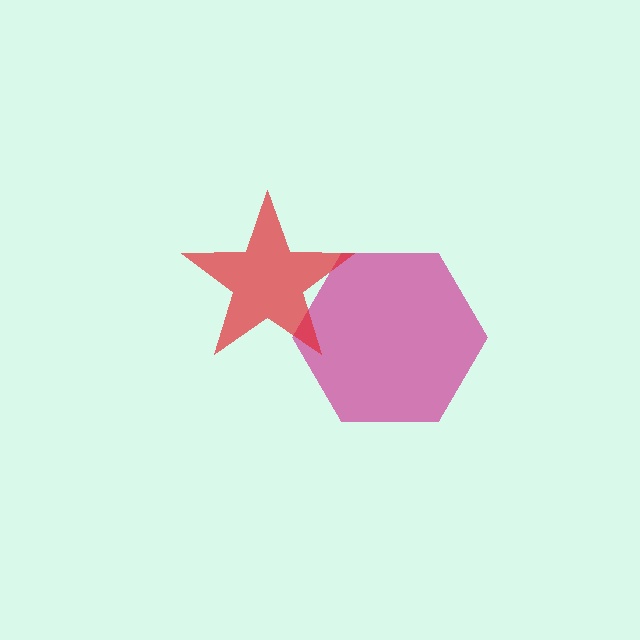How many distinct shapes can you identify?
There are 2 distinct shapes: a magenta hexagon, a red star.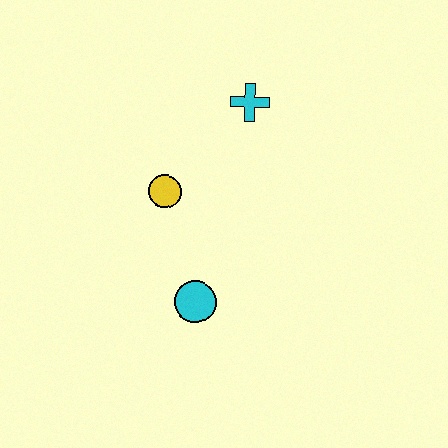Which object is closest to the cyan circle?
The yellow circle is closest to the cyan circle.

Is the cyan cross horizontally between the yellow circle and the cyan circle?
No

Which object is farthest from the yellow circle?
The cyan cross is farthest from the yellow circle.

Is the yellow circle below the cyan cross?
Yes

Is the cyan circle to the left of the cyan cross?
Yes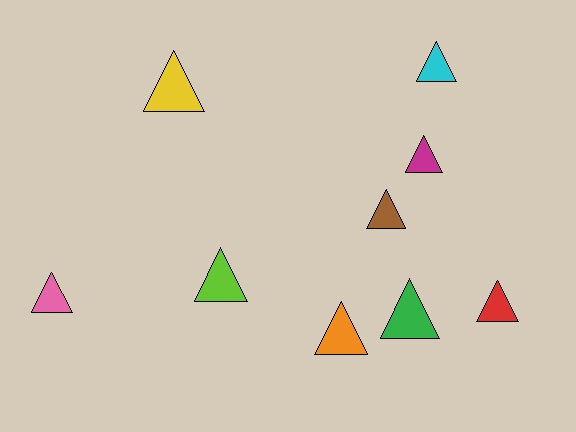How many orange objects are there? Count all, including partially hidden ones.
There is 1 orange object.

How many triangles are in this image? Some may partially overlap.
There are 9 triangles.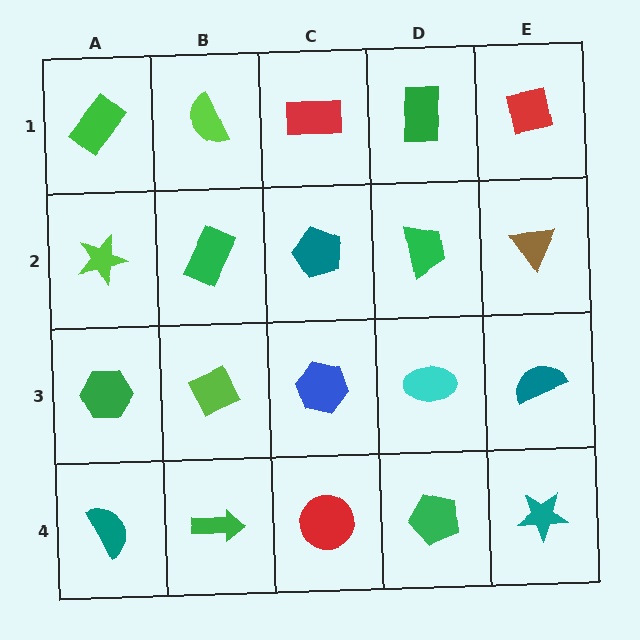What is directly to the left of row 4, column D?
A red circle.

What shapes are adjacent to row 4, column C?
A blue hexagon (row 3, column C), a green arrow (row 4, column B), a green pentagon (row 4, column D).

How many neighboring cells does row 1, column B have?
3.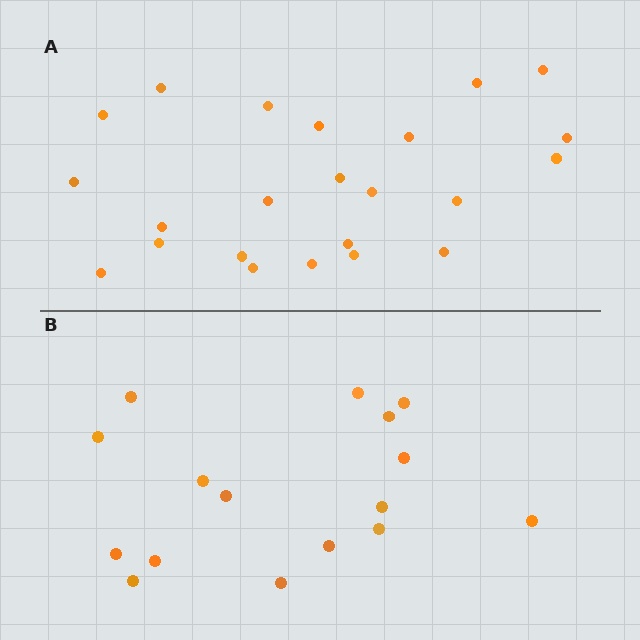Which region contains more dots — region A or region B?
Region A (the top region) has more dots.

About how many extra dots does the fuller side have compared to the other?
Region A has roughly 8 or so more dots than region B.